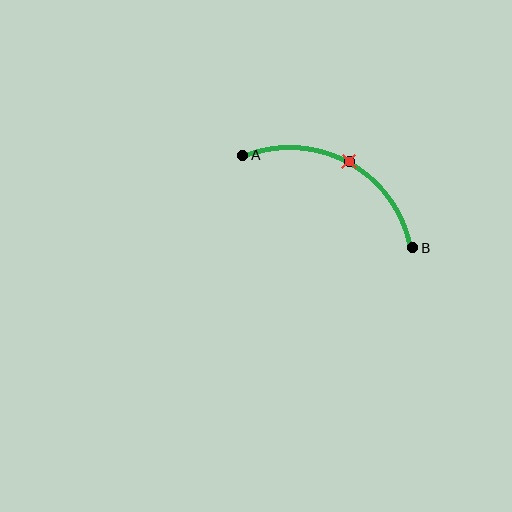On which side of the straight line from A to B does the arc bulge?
The arc bulges above the straight line connecting A and B.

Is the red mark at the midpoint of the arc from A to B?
Yes. The red mark lies on the arc at equal arc-length from both A and B — it is the arc midpoint.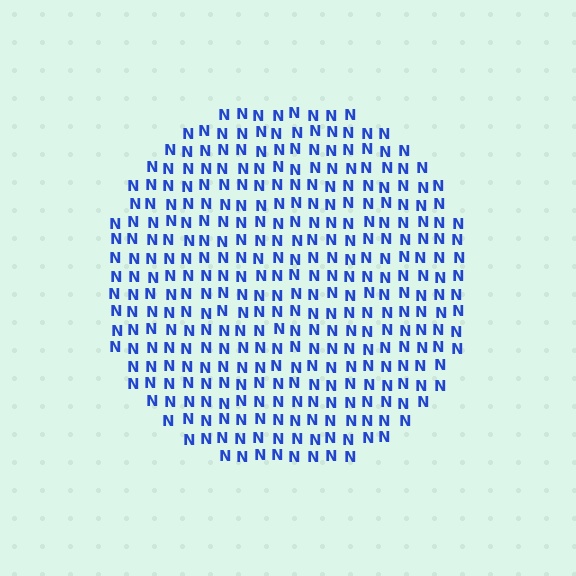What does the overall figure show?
The overall figure shows a circle.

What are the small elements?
The small elements are letter N's.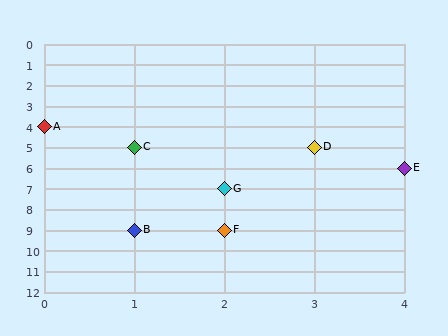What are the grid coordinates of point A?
Point A is at grid coordinates (0, 4).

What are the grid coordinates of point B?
Point B is at grid coordinates (1, 9).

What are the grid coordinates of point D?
Point D is at grid coordinates (3, 5).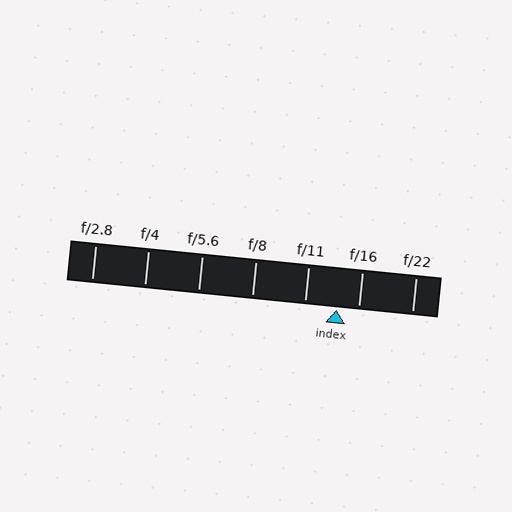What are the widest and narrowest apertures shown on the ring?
The widest aperture shown is f/2.8 and the narrowest is f/22.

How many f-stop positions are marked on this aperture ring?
There are 7 f-stop positions marked.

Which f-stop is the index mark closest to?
The index mark is closest to f/16.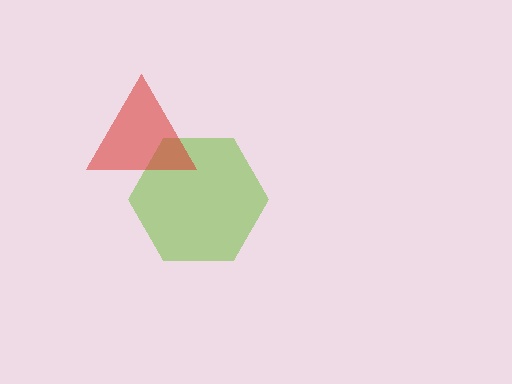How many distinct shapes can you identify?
There are 2 distinct shapes: a lime hexagon, a red triangle.